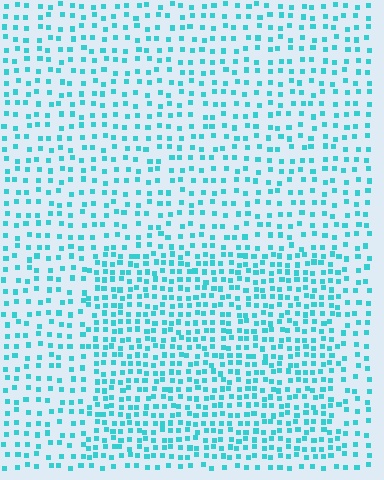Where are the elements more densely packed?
The elements are more densely packed inside the rectangle boundary.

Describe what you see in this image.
The image contains small cyan elements arranged at two different densities. A rectangle-shaped region is visible where the elements are more densely packed than the surrounding area.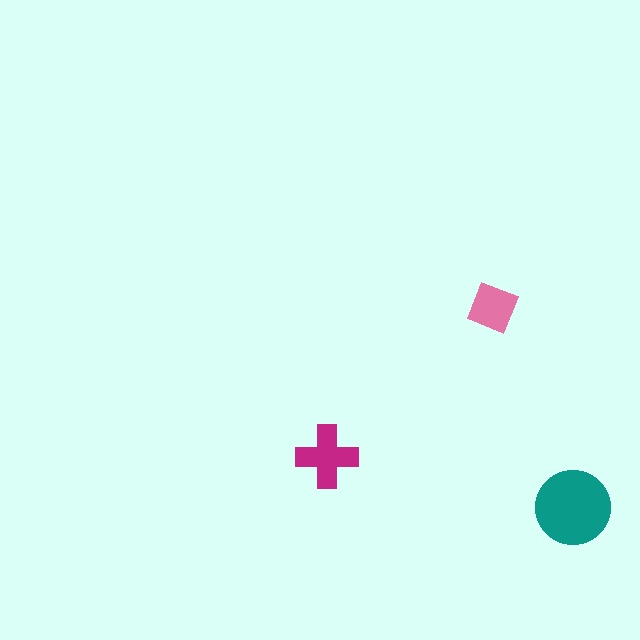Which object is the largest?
The teal circle.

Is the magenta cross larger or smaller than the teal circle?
Smaller.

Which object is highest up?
The pink diamond is topmost.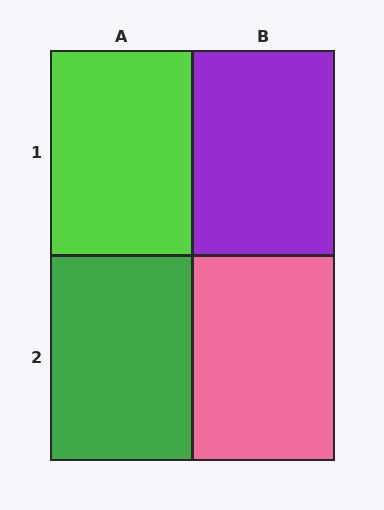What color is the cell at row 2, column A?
Green.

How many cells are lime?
1 cell is lime.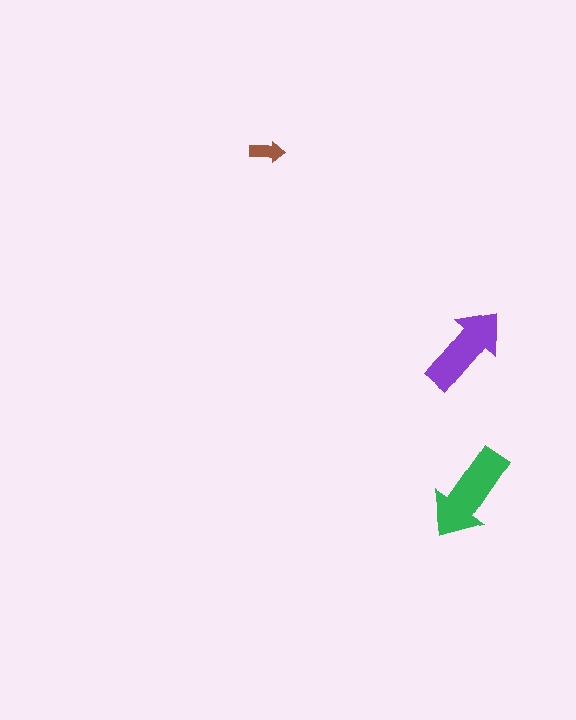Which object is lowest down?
The green arrow is bottommost.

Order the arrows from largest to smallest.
the green one, the purple one, the brown one.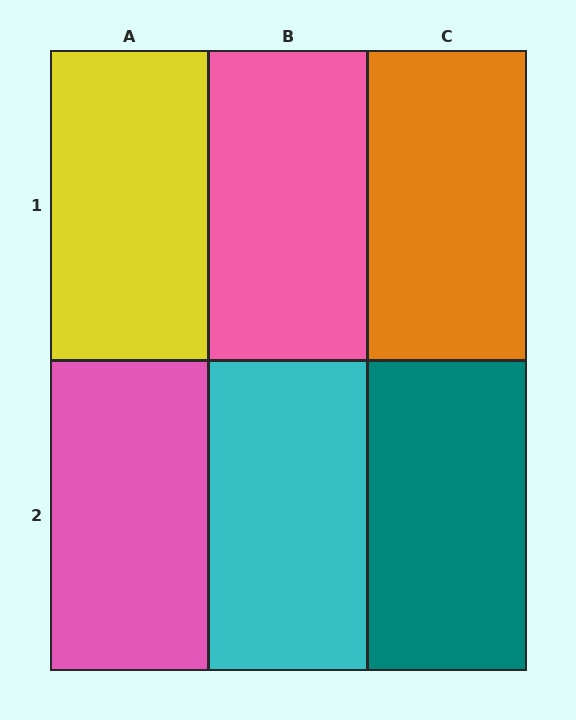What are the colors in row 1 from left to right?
Yellow, pink, orange.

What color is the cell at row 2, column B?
Cyan.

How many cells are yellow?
1 cell is yellow.